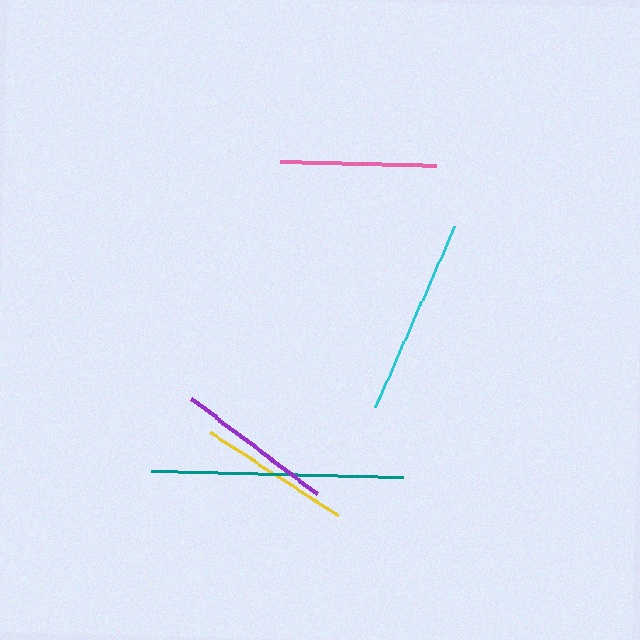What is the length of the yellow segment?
The yellow segment is approximately 153 pixels long.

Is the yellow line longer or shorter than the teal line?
The teal line is longer than the yellow line.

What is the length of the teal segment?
The teal segment is approximately 252 pixels long.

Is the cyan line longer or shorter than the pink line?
The cyan line is longer than the pink line.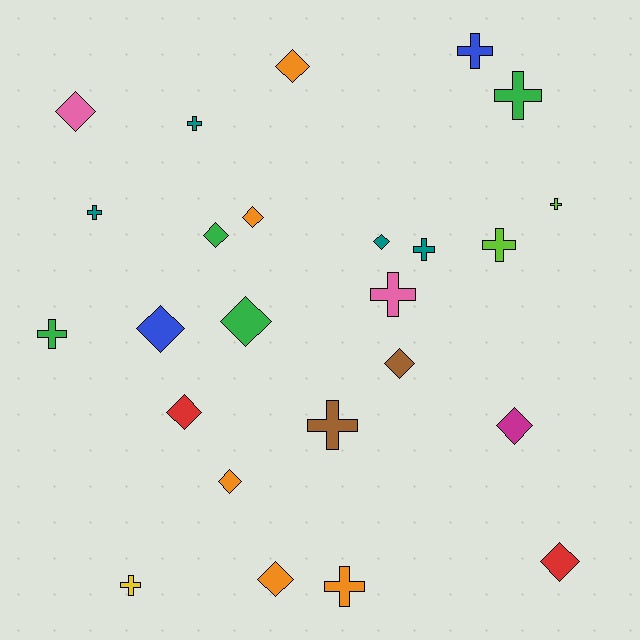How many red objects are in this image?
There are 2 red objects.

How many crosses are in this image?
There are 12 crosses.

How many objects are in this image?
There are 25 objects.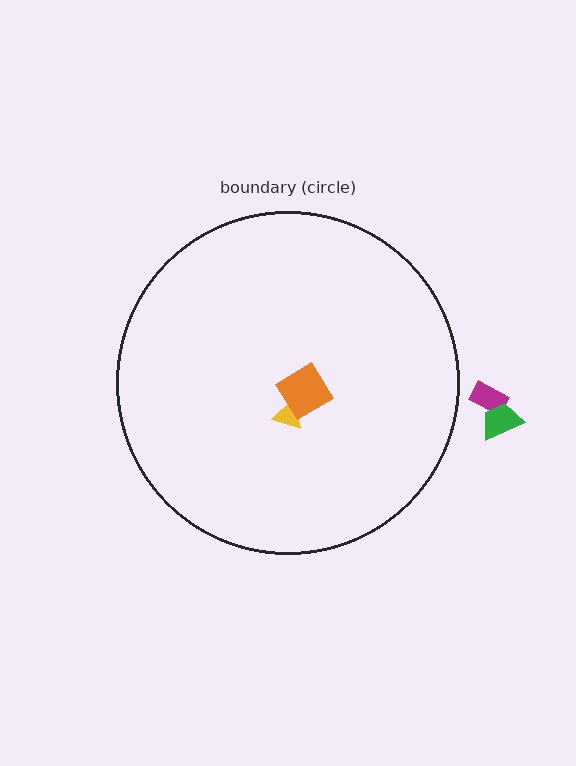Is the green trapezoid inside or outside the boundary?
Outside.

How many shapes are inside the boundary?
2 inside, 2 outside.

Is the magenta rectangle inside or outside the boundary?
Outside.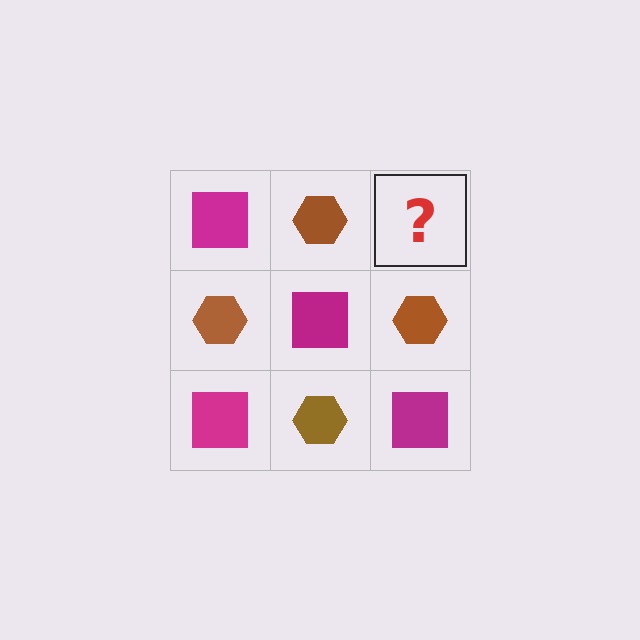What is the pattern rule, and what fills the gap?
The rule is that it alternates magenta square and brown hexagon in a checkerboard pattern. The gap should be filled with a magenta square.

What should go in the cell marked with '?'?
The missing cell should contain a magenta square.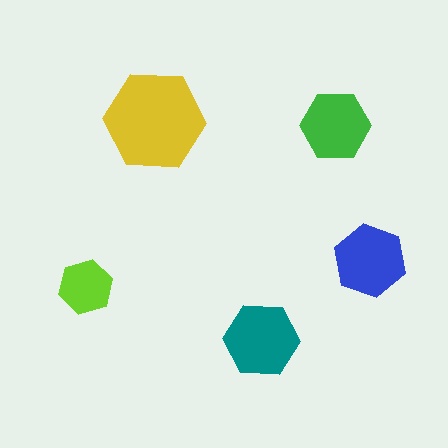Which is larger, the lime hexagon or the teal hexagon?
The teal one.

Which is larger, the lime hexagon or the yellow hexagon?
The yellow one.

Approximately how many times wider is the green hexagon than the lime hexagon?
About 1.5 times wider.